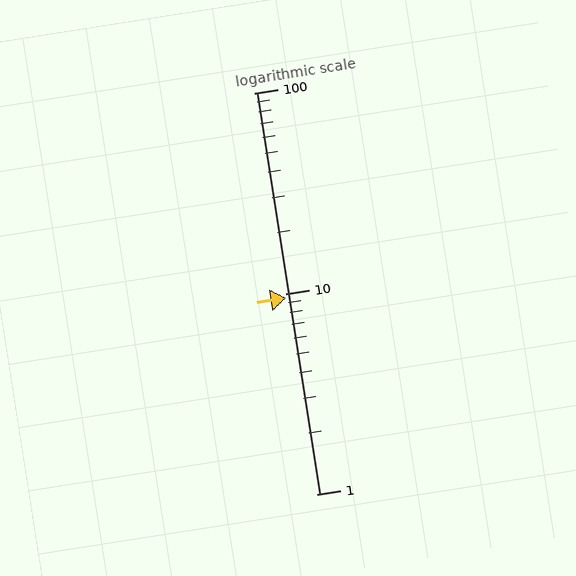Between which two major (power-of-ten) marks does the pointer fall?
The pointer is between 1 and 10.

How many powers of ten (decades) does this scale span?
The scale spans 2 decades, from 1 to 100.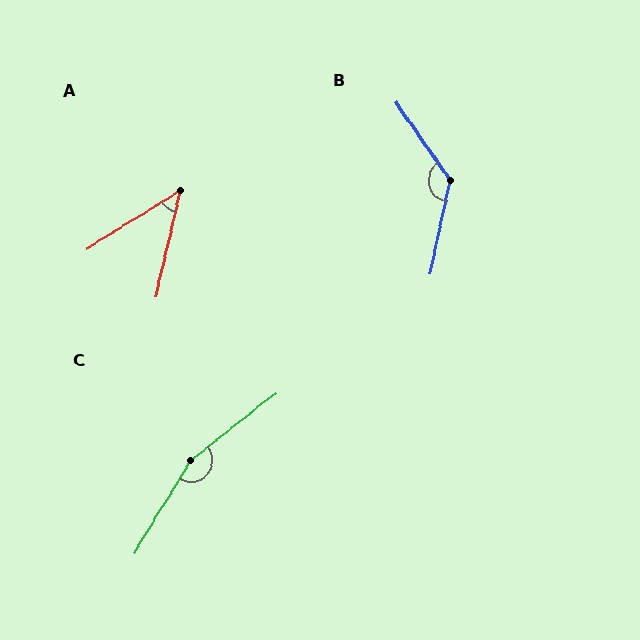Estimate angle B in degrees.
Approximately 133 degrees.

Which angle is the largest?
C, at approximately 160 degrees.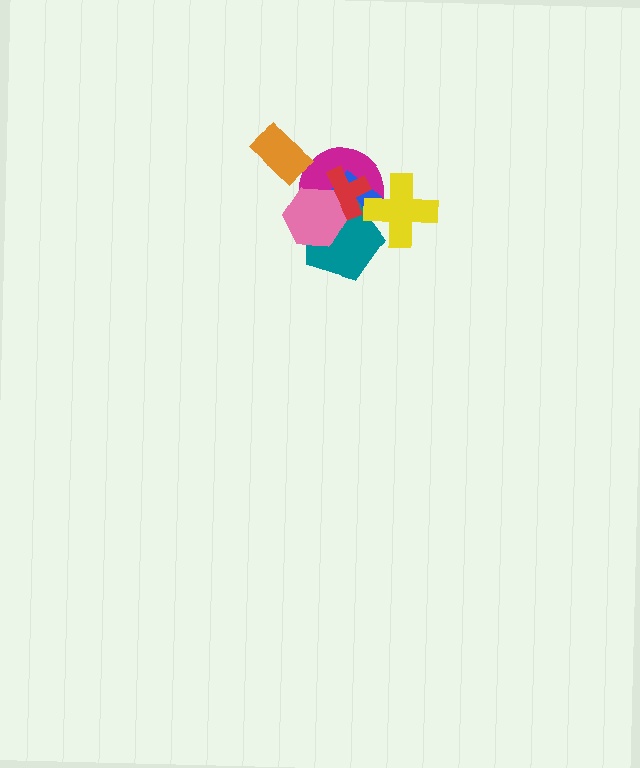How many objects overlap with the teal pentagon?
5 objects overlap with the teal pentagon.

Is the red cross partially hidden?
Yes, it is partially covered by another shape.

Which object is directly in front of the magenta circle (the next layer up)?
The blue diamond is directly in front of the magenta circle.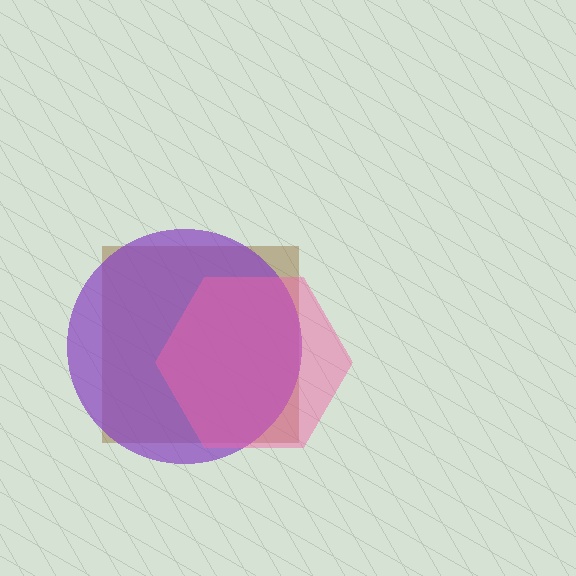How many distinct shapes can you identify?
There are 3 distinct shapes: a brown square, a purple circle, a pink hexagon.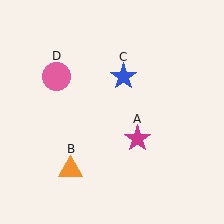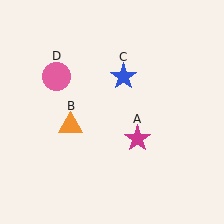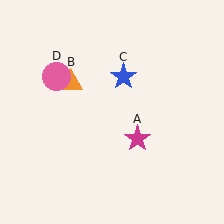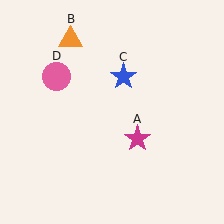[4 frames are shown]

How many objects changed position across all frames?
1 object changed position: orange triangle (object B).